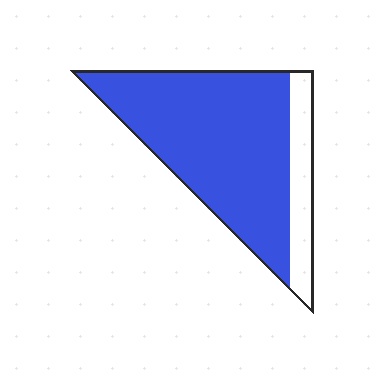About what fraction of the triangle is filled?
About four fifths (4/5).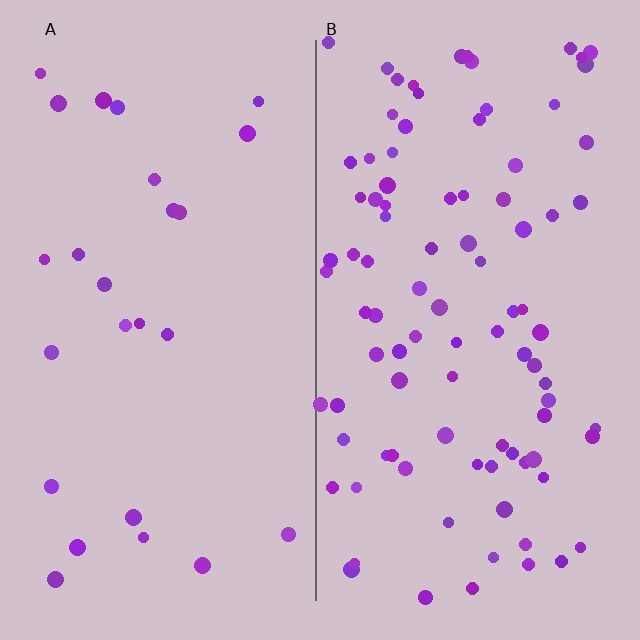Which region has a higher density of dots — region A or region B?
B (the right).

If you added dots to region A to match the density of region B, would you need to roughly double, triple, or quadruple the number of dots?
Approximately quadruple.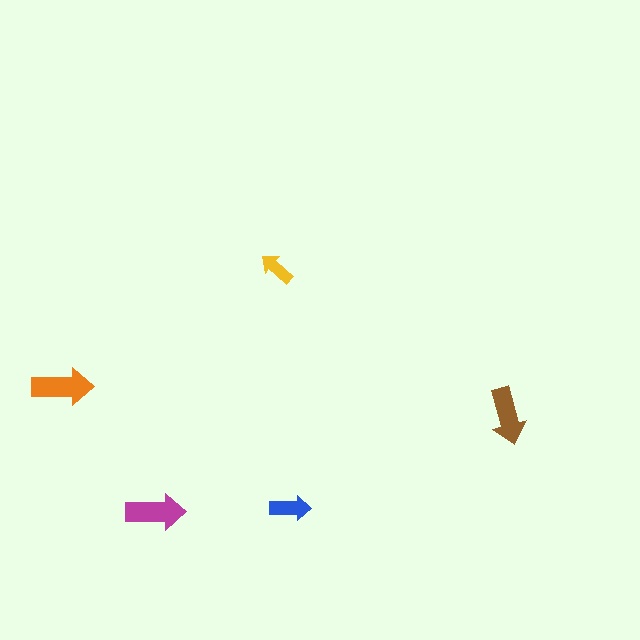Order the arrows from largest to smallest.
the orange one, the magenta one, the brown one, the blue one, the yellow one.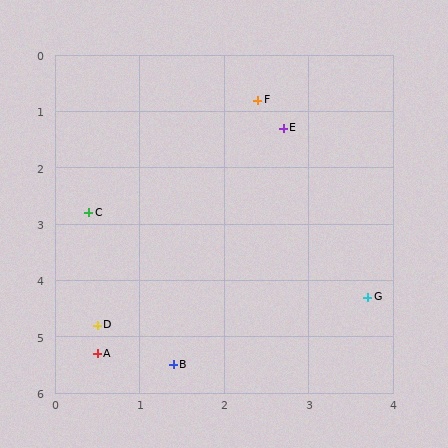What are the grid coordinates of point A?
Point A is at approximately (0.5, 5.3).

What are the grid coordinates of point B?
Point B is at approximately (1.4, 5.5).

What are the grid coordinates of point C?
Point C is at approximately (0.4, 2.8).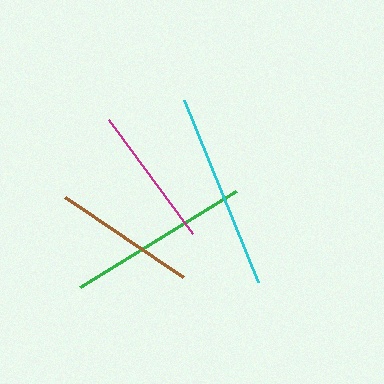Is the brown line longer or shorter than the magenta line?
The brown line is longer than the magenta line.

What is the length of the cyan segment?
The cyan segment is approximately 196 pixels long.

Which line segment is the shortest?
The magenta line is the shortest at approximately 141 pixels.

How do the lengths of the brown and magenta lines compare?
The brown and magenta lines are approximately the same length.